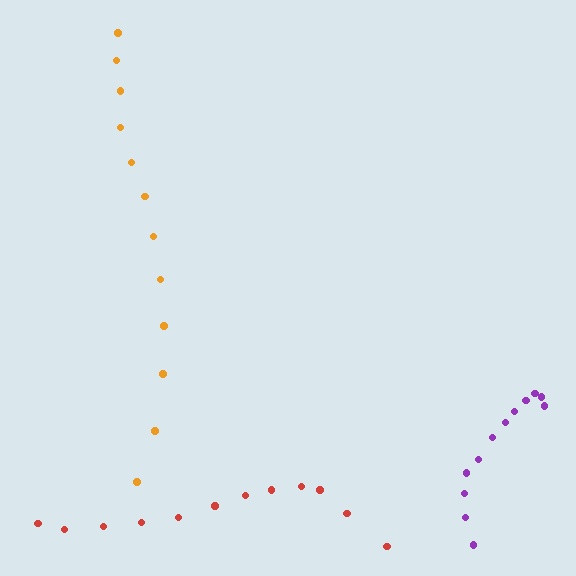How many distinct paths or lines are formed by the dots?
There are 3 distinct paths.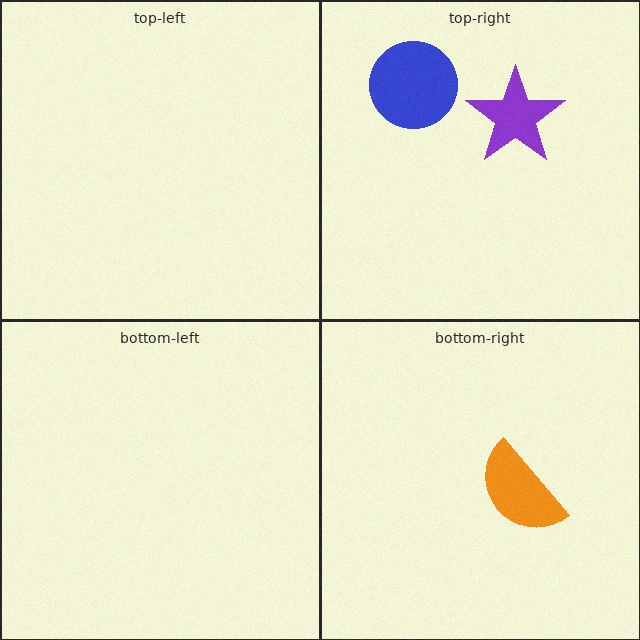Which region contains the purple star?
The top-right region.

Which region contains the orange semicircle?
The bottom-right region.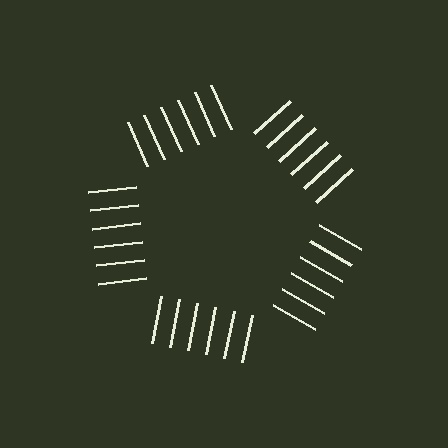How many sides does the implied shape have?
5 sides — the line-ends trace a pentagon.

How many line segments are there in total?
30 — 6 along each of the 5 edges.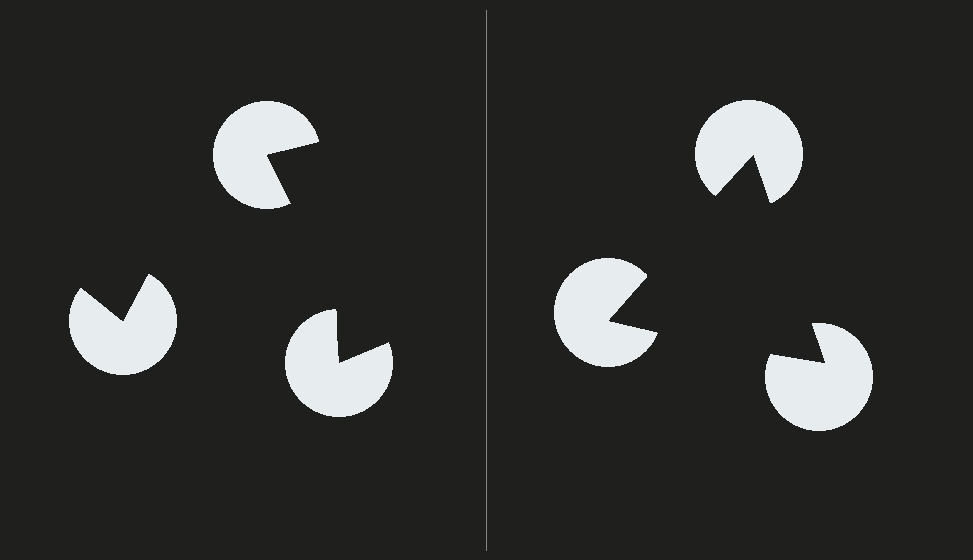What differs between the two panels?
The pac-man discs are positioned identically on both sides; only the wedge orientations differ. On the right they align to a triangle; on the left they are misaligned.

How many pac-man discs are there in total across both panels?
6 — 3 on each side.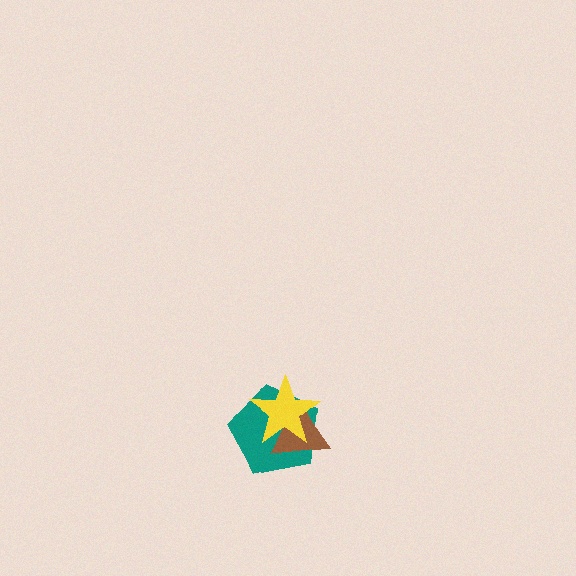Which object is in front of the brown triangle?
The yellow star is in front of the brown triangle.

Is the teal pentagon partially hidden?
Yes, it is partially covered by another shape.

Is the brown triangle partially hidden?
Yes, it is partially covered by another shape.